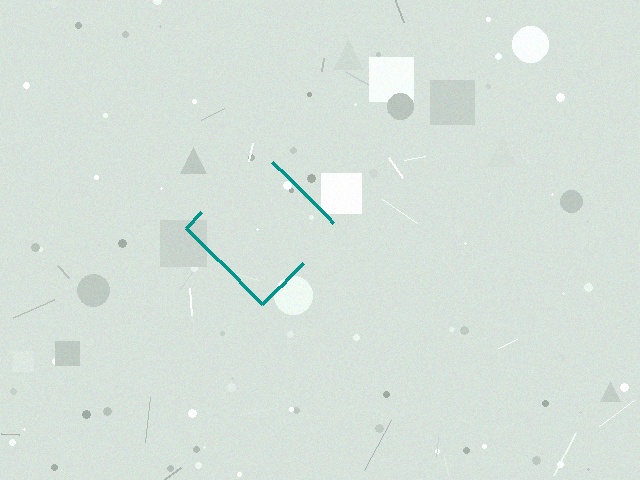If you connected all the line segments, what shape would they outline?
They would outline a diamond.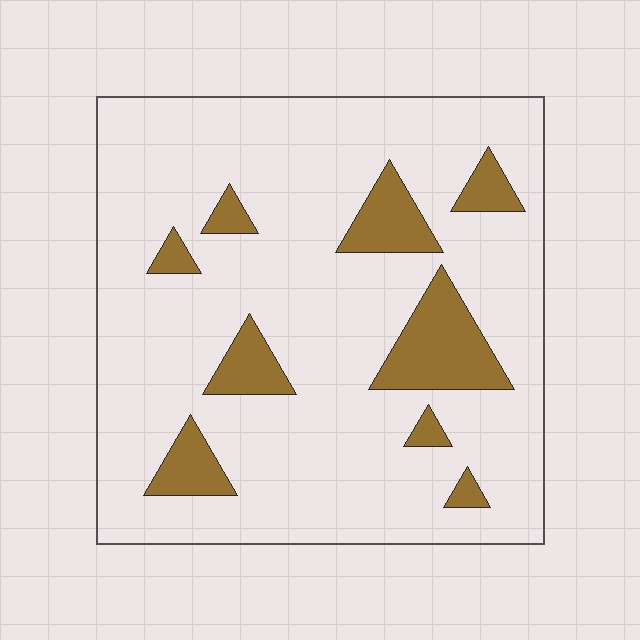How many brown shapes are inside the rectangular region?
9.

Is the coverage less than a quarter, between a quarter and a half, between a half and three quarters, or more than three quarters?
Less than a quarter.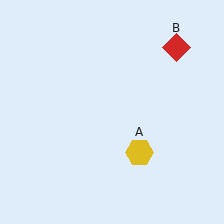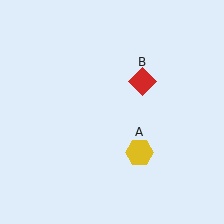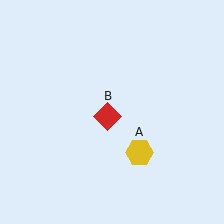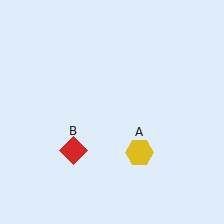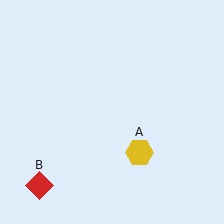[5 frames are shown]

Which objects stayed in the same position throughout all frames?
Yellow hexagon (object A) remained stationary.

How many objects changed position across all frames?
1 object changed position: red diamond (object B).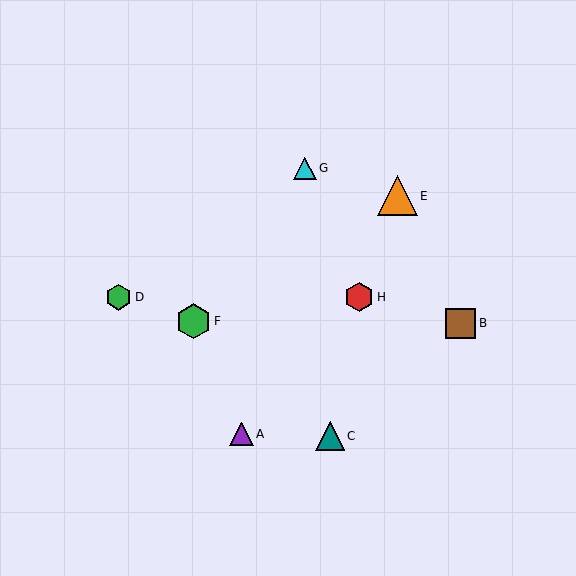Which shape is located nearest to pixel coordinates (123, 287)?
The green hexagon (labeled D) at (119, 297) is nearest to that location.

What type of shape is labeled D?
Shape D is a green hexagon.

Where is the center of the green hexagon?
The center of the green hexagon is at (119, 297).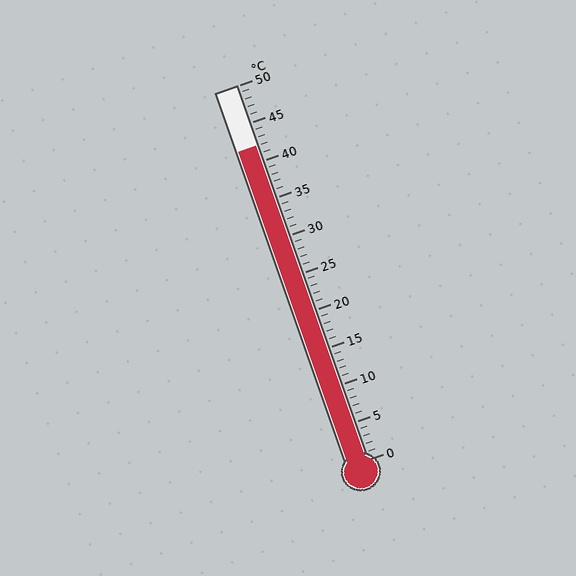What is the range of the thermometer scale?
The thermometer scale ranges from 0°C to 50°C.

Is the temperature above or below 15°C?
The temperature is above 15°C.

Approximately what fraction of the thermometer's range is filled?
The thermometer is filled to approximately 85% of its range.